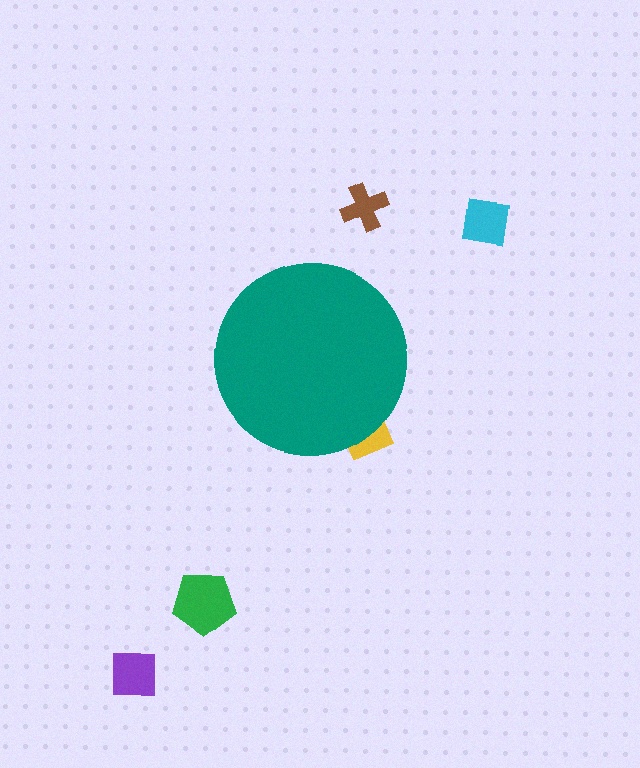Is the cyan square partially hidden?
No, the cyan square is fully visible.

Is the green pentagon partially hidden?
No, the green pentagon is fully visible.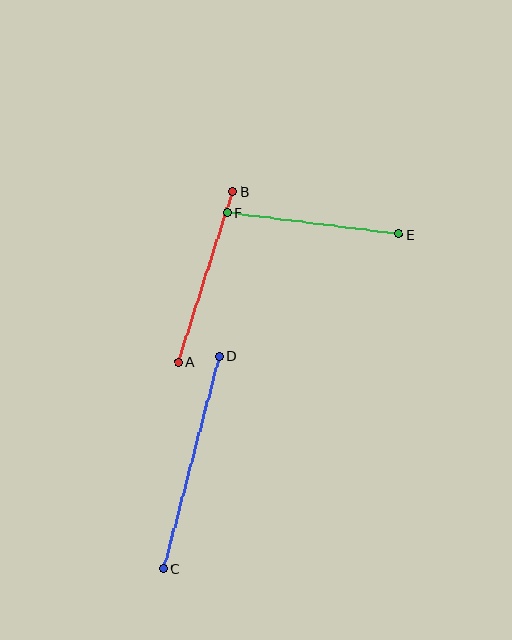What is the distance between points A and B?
The distance is approximately 179 pixels.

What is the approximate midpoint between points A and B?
The midpoint is at approximately (205, 277) pixels.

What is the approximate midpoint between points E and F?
The midpoint is at approximately (313, 223) pixels.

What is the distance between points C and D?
The distance is approximately 219 pixels.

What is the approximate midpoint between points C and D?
The midpoint is at approximately (191, 462) pixels.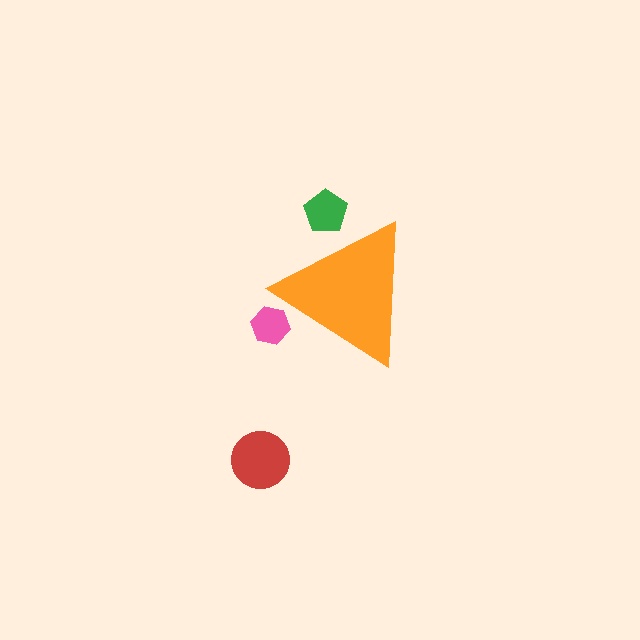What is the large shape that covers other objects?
An orange triangle.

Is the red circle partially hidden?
No, the red circle is fully visible.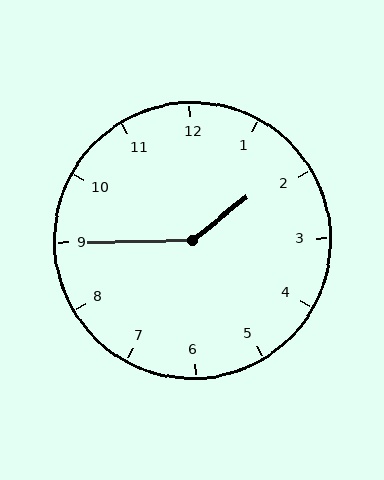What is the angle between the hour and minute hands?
Approximately 142 degrees.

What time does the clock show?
1:45.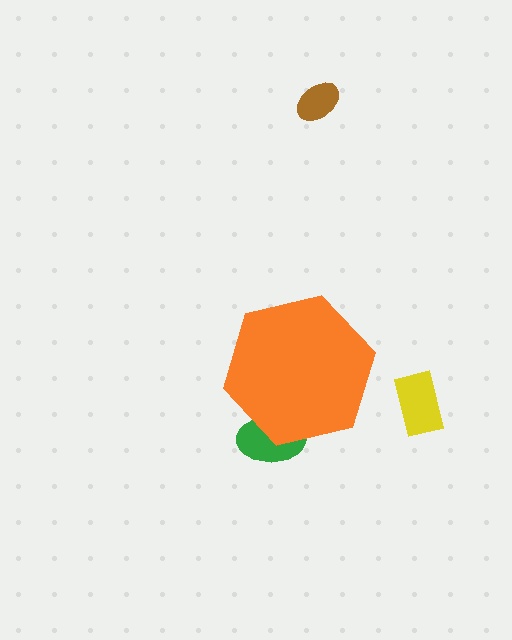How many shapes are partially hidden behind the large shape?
1 shape is partially hidden.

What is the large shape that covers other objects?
An orange hexagon.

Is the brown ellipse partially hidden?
No, the brown ellipse is fully visible.